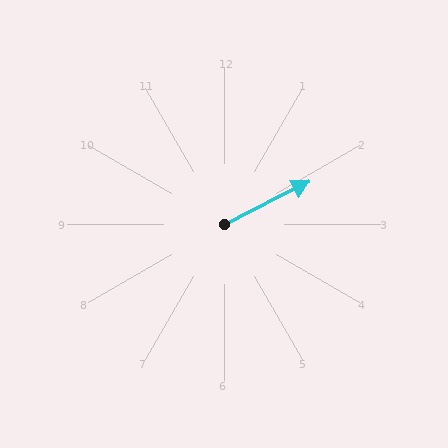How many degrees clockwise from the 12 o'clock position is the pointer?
Approximately 63 degrees.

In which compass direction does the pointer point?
Northeast.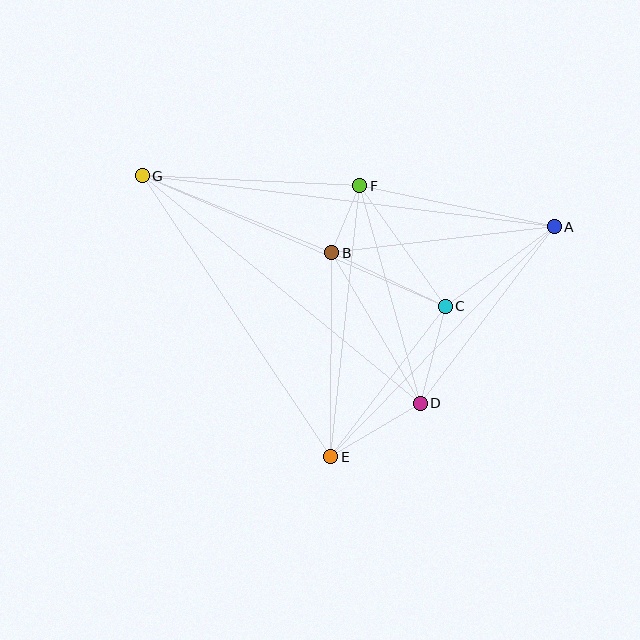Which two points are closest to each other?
Points B and F are closest to each other.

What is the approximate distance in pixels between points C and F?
The distance between C and F is approximately 147 pixels.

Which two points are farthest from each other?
Points A and G are farthest from each other.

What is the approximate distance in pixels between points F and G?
The distance between F and G is approximately 218 pixels.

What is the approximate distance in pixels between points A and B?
The distance between A and B is approximately 224 pixels.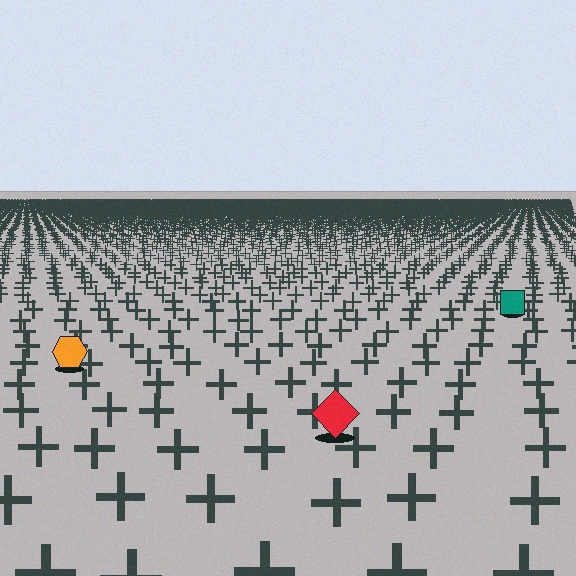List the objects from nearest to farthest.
From nearest to farthest: the red diamond, the orange hexagon, the teal square.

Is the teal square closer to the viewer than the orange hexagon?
No. The orange hexagon is closer — you can tell from the texture gradient: the ground texture is coarser near it.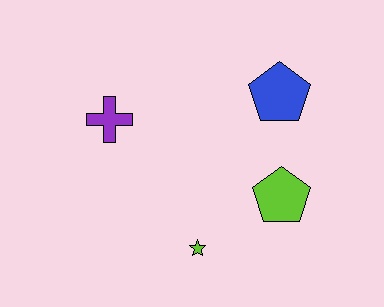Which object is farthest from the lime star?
The blue pentagon is farthest from the lime star.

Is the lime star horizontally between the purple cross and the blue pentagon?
Yes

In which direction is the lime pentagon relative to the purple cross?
The lime pentagon is to the right of the purple cross.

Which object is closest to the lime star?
The lime pentagon is closest to the lime star.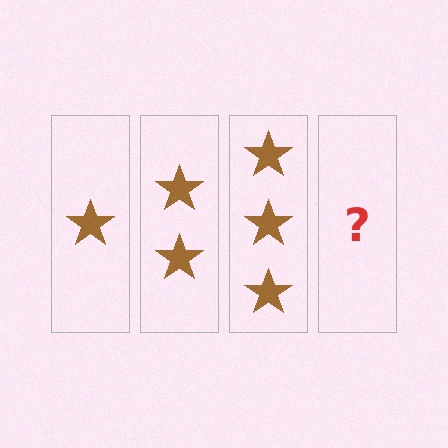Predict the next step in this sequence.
The next step is 4 stars.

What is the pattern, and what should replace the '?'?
The pattern is that each step adds one more star. The '?' should be 4 stars.